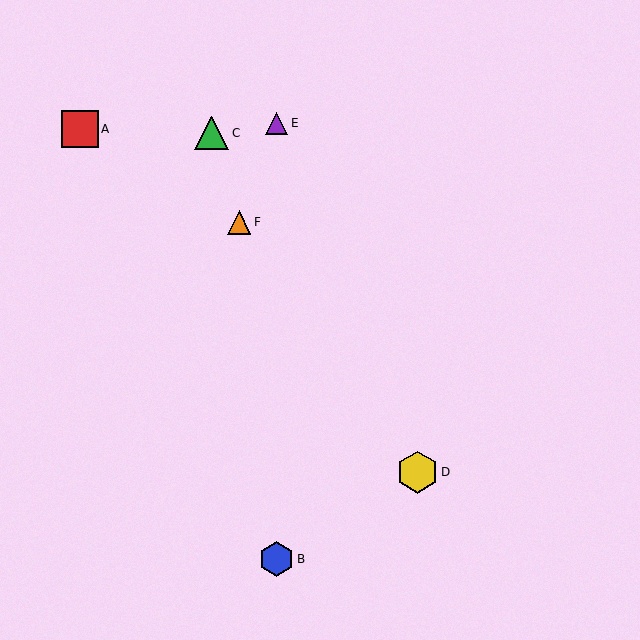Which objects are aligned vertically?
Objects B, E are aligned vertically.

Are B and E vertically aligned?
Yes, both are at x≈277.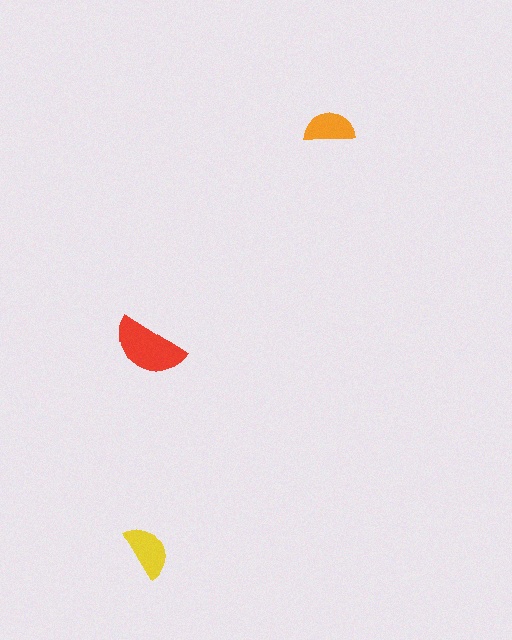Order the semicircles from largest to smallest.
the red one, the yellow one, the orange one.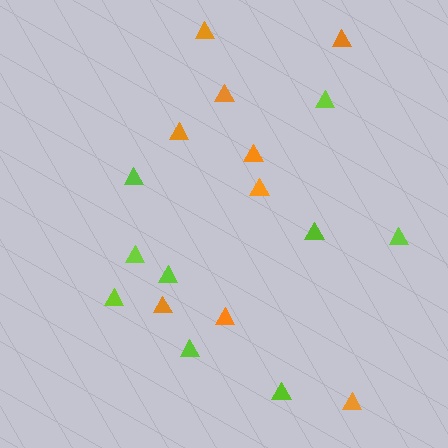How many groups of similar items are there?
There are 2 groups: one group of lime triangles (9) and one group of orange triangles (9).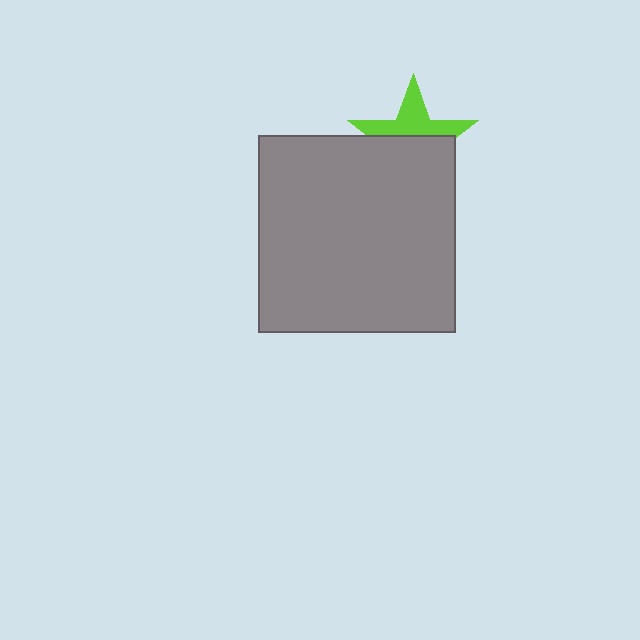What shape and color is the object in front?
The object in front is a gray square.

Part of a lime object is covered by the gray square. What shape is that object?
It is a star.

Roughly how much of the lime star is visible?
About half of it is visible (roughly 45%).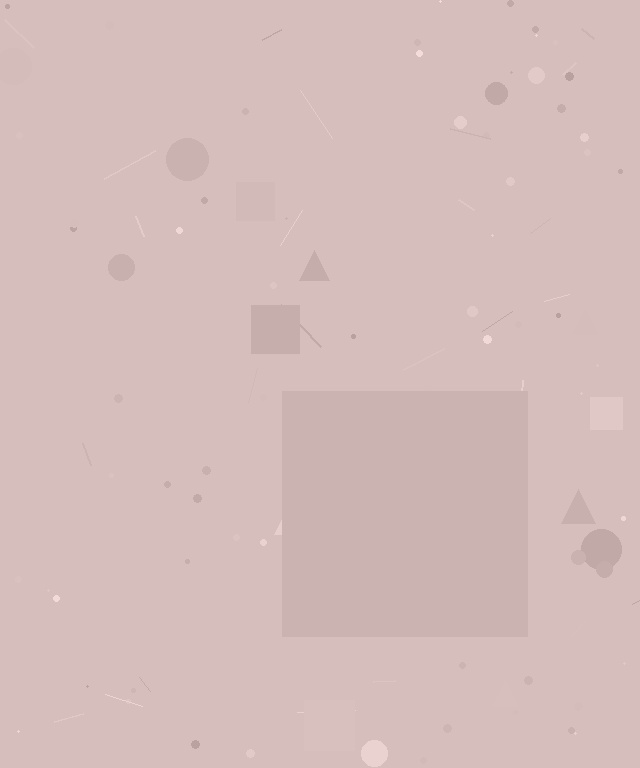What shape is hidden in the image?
A square is hidden in the image.